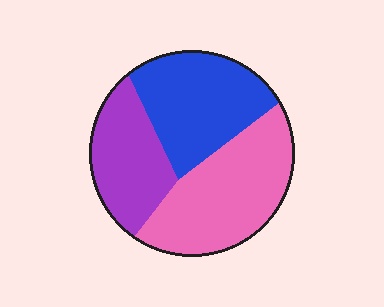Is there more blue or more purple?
Blue.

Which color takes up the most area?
Pink, at roughly 40%.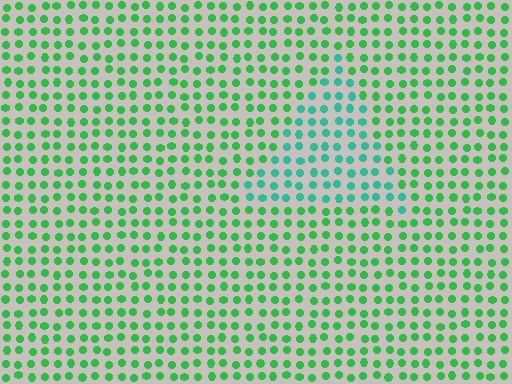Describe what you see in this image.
The image is filled with small green elements in a uniform arrangement. A triangle-shaped region is visible where the elements are tinted to a slightly different hue, forming a subtle color boundary.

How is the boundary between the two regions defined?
The boundary is defined purely by a slight shift in hue (about 36 degrees). Spacing, size, and orientation are identical on both sides.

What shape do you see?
I see a triangle.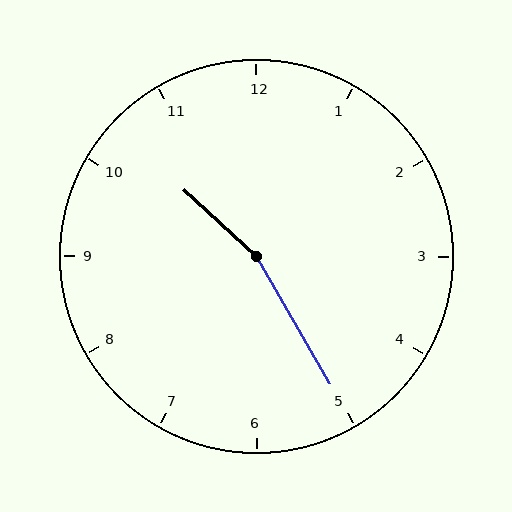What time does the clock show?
10:25.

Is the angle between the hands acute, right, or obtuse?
It is obtuse.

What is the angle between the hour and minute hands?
Approximately 162 degrees.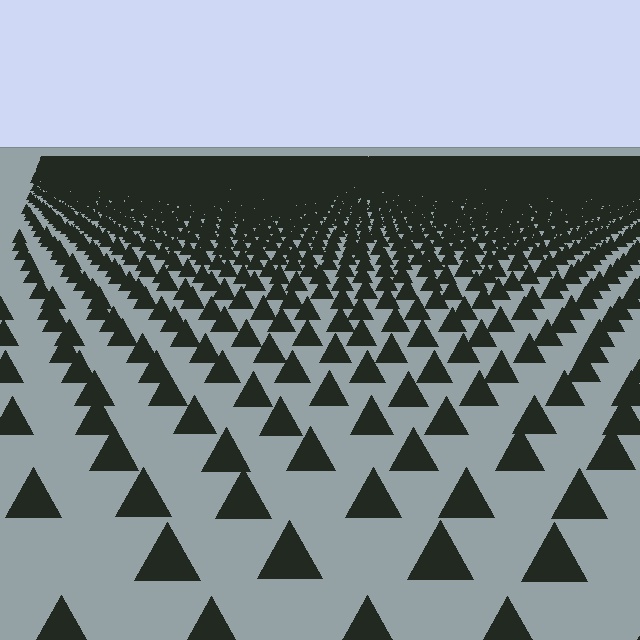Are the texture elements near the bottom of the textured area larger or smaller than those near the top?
Larger. Near the bottom, elements are closer to the viewer and appear at a bigger on-screen size.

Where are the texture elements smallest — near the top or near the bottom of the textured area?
Near the top.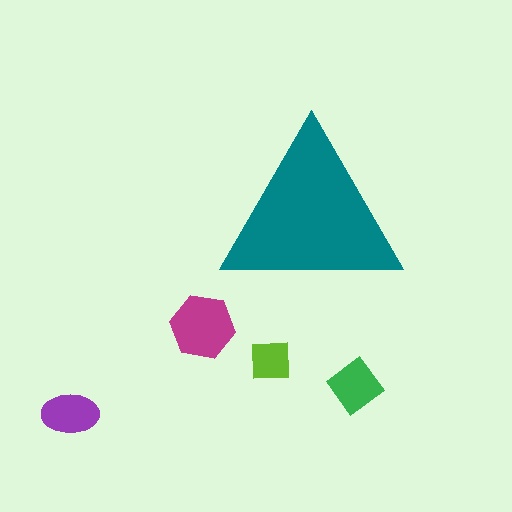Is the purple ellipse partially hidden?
No, the purple ellipse is fully visible.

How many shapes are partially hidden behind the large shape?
0 shapes are partially hidden.